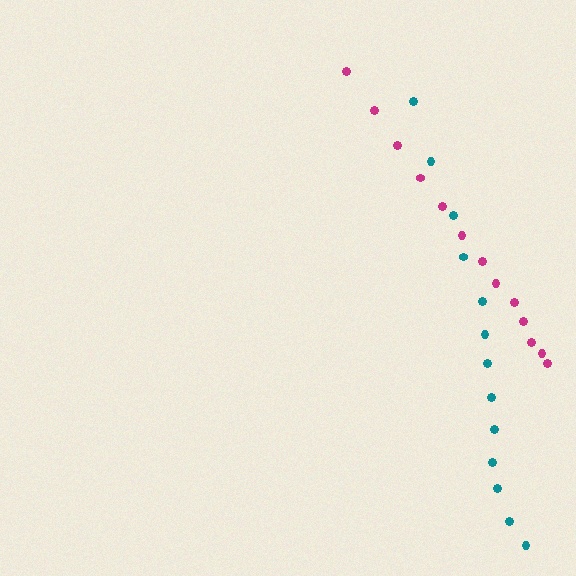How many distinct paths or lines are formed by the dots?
There are 2 distinct paths.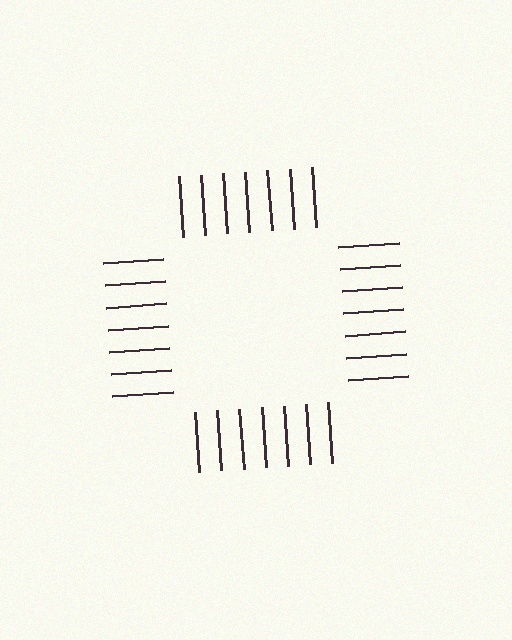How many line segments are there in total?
28 — 7 along each of the 4 edges.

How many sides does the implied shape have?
4 sides — the line-ends trace a square.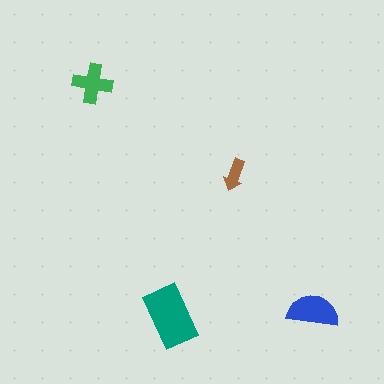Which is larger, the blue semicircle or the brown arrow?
The blue semicircle.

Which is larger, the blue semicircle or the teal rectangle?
The teal rectangle.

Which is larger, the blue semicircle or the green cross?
The blue semicircle.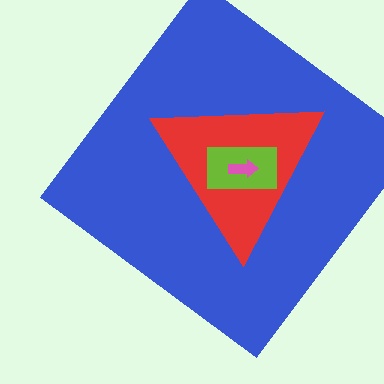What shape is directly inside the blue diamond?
The red triangle.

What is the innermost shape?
The pink arrow.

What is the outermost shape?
The blue diamond.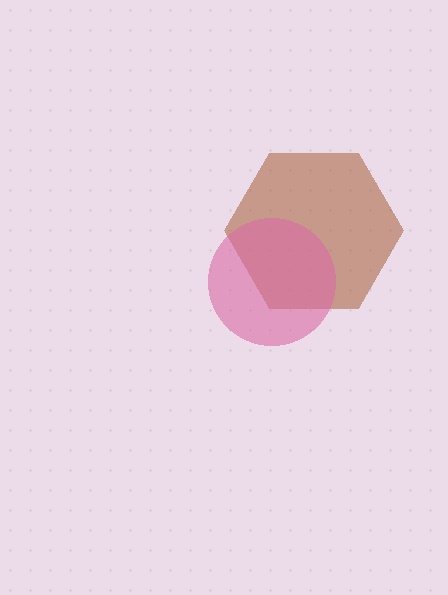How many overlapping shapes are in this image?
There are 2 overlapping shapes in the image.